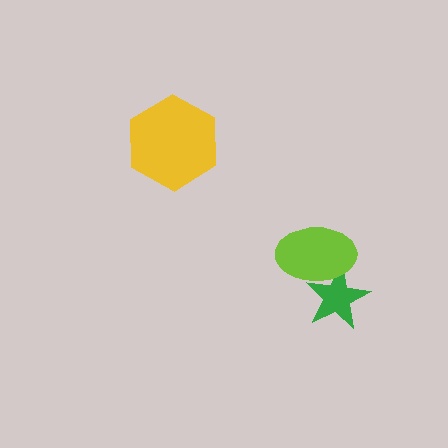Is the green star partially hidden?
Yes, it is partially covered by another shape.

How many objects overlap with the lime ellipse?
1 object overlaps with the lime ellipse.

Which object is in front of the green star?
The lime ellipse is in front of the green star.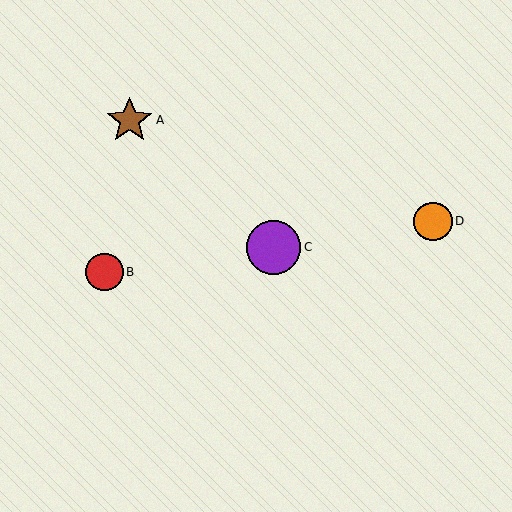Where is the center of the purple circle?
The center of the purple circle is at (274, 247).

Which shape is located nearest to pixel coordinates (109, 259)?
The red circle (labeled B) at (104, 272) is nearest to that location.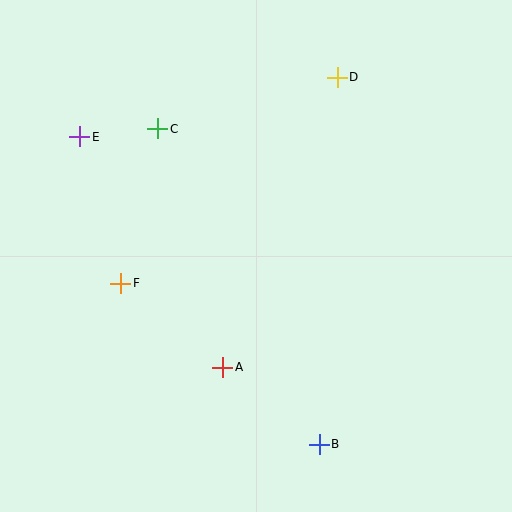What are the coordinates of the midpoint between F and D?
The midpoint between F and D is at (229, 180).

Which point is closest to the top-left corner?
Point E is closest to the top-left corner.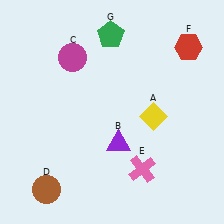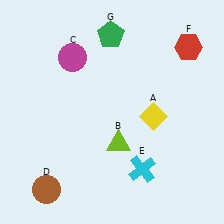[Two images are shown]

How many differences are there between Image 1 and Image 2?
There are 2 differences between the two images.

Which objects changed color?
B changed from purple to lime. E changed from pink to cyan.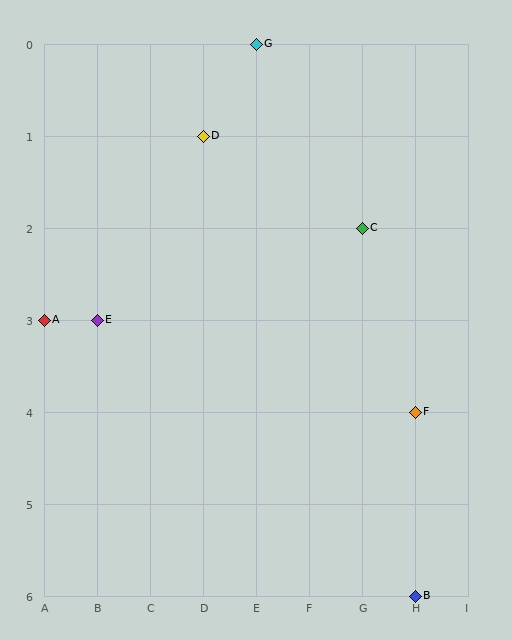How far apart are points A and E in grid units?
Points A and E are 1 column apart.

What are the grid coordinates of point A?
Point A is at grid coordinates (A, 3).